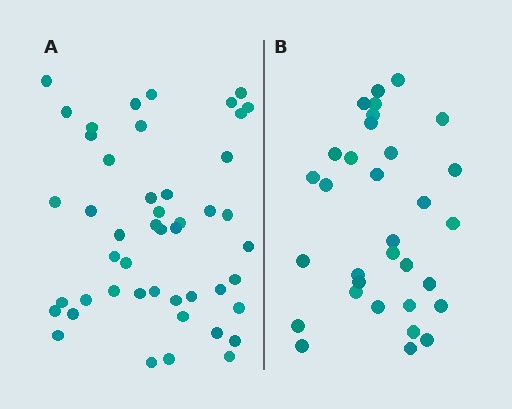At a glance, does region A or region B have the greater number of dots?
Region A (the left region) has more dots.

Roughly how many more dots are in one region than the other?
Region A has approximately 15 more dots than region B.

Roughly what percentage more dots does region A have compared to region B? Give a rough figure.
About 45% more.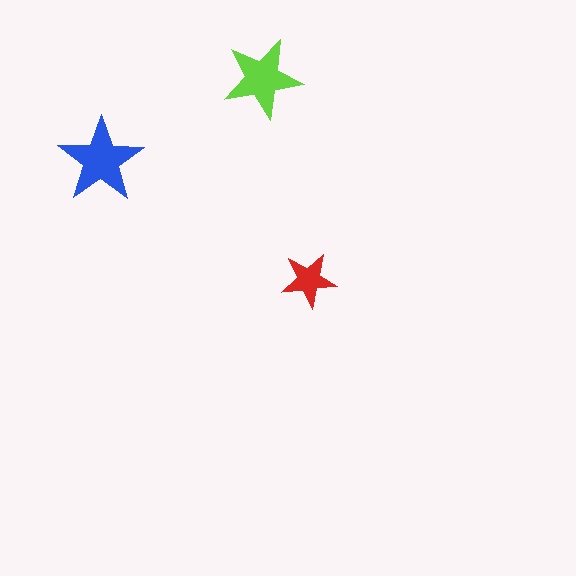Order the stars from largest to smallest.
the blue one, the lime one, the red one.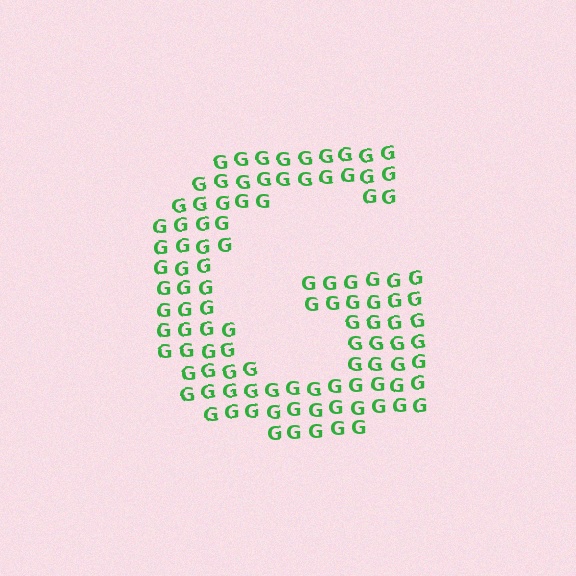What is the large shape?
The large shape is the letter G.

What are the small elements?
The small elements are letter G's.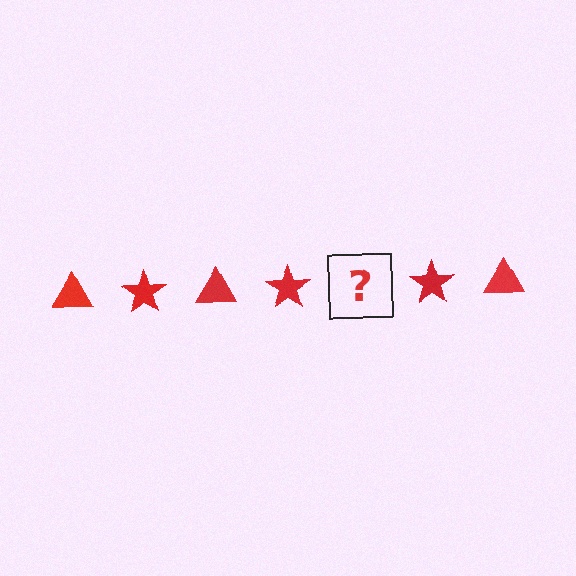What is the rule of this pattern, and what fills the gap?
The rule is that the pattern cycles through triangle, star shapes in red. The gap should be filled with a red triangle.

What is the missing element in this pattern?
The missing element is a red triangle.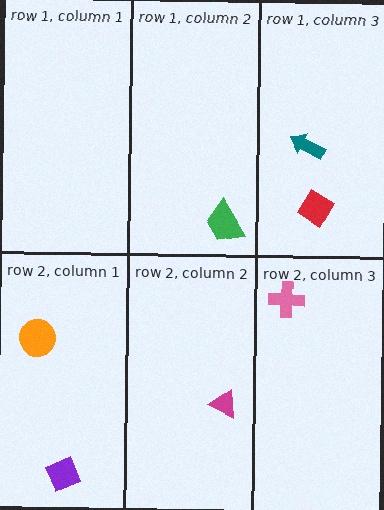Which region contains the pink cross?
The row 2, column 3 region.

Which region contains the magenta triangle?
The row 2, column 2 region.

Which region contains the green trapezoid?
The row 1, column 2 region.